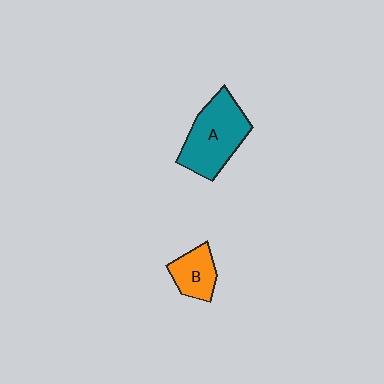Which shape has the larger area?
Shape A (teal).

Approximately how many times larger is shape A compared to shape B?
Approximately 2.0 times.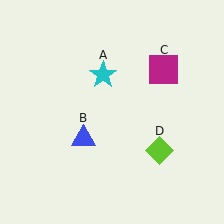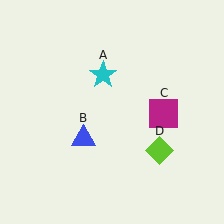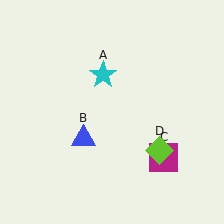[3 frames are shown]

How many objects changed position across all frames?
1 object changed position: magenta square (object C).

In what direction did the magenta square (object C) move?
The magenta square (object C) moved down.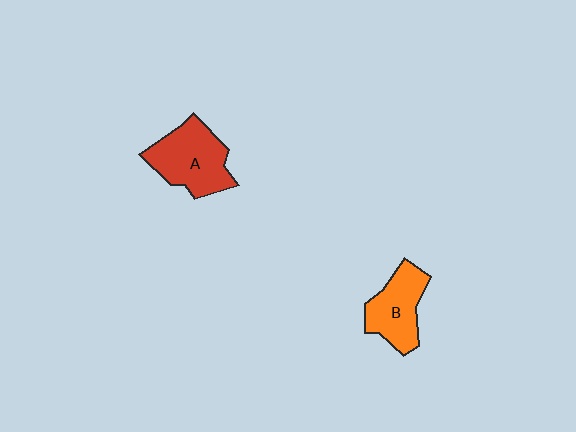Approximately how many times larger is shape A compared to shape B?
Approximately 1.2 times.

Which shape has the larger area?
Shape A (red).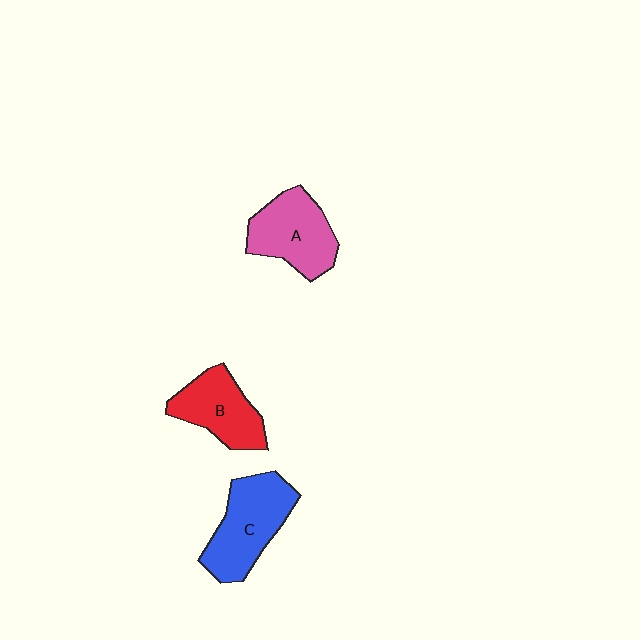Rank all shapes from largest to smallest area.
From largest to smallest: C (blue), A (pink), B (red).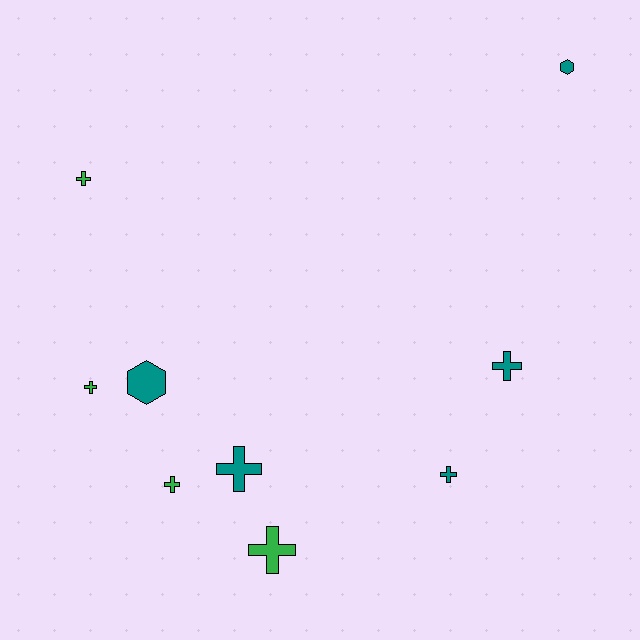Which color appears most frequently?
Teal, with 5 objects.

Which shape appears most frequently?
Cross, with 7 objects.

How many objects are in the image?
There are 9 objects.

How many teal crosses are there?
There are 3 teal crosses.